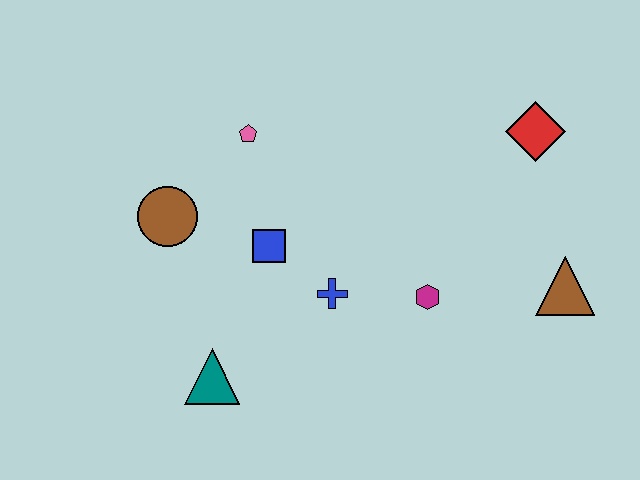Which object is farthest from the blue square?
The brown triangle is farthest from the blue square.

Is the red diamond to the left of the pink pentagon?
No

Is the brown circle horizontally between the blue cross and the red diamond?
No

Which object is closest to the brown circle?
The blue square is closest to the brown circle.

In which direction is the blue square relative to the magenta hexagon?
The blue square is to the left of the magenta hexagon.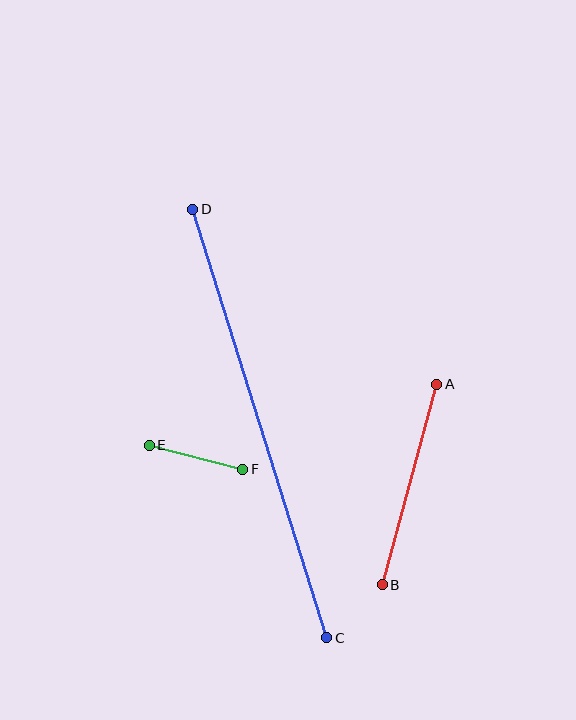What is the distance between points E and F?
The distance is approximately 96 pixels.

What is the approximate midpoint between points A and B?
The midpoint is at approximately (409, 485) pixels.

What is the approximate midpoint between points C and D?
The midpoint is at approximately (260, 424) pixels.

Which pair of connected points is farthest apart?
Points C and D are farthest apart.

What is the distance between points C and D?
The distance is approximately 449 pixels.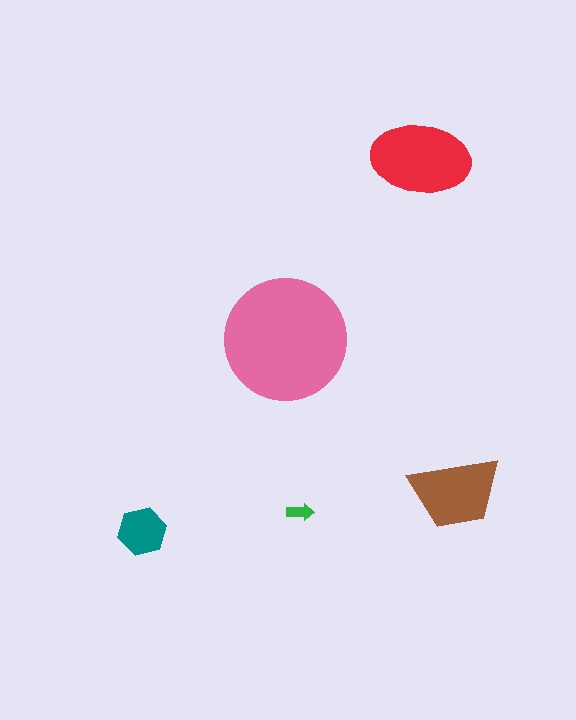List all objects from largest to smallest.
The pink circle, the red ellipse, the brown trapezoid, the teal hexagon, the green arrow.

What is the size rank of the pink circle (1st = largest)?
1st.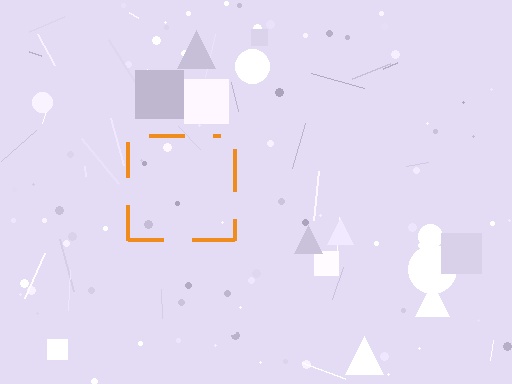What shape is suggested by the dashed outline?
The dashed outline suggests a square.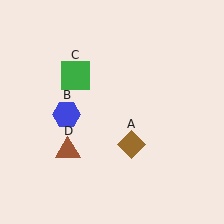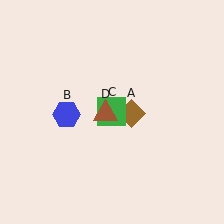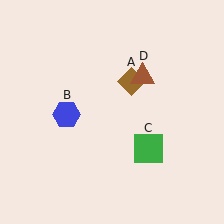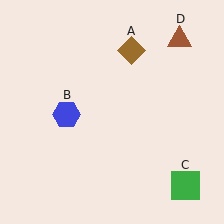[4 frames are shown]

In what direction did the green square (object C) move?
The green square (object C) moved down and to the right.